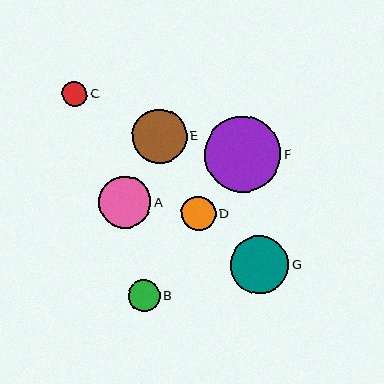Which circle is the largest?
Circle F is the largest with a size of approximately 76 pixels.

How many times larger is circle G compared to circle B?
Circle G is approximately 1.8 times the size of circle B.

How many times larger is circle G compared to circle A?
Circle G is approximately 1.1 times the size of circle A.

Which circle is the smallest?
Circle C is the smallest with a size of approximately 25 pixels.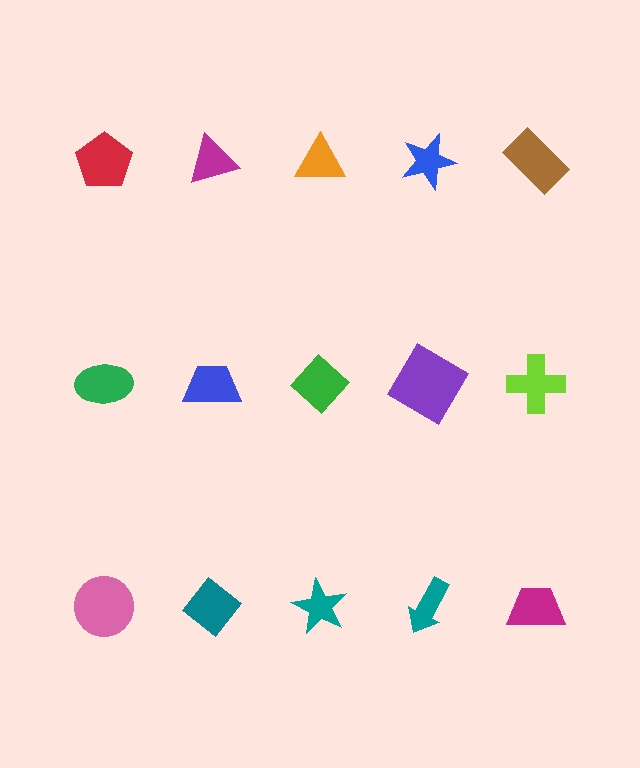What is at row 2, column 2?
A blue trapezoid.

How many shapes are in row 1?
5 shapes.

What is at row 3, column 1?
A pink circle.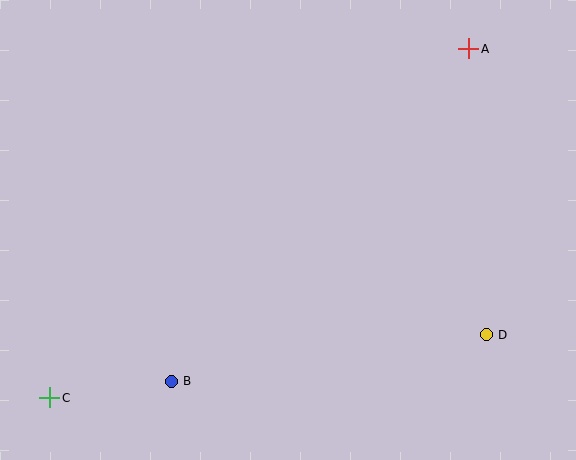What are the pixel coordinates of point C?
Point C is at (50, 398).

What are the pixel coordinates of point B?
Point B is at (171, 381).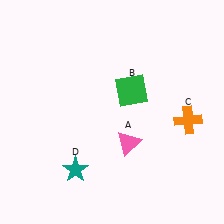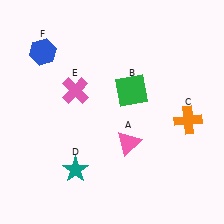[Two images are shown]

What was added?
A pink cross (E), a blue hexagon (F) were added in Image 2.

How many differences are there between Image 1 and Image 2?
There are 2 differences between the two images.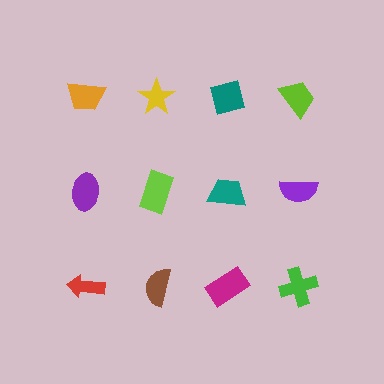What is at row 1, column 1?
An orange trapezoid.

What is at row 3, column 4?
A green cross.